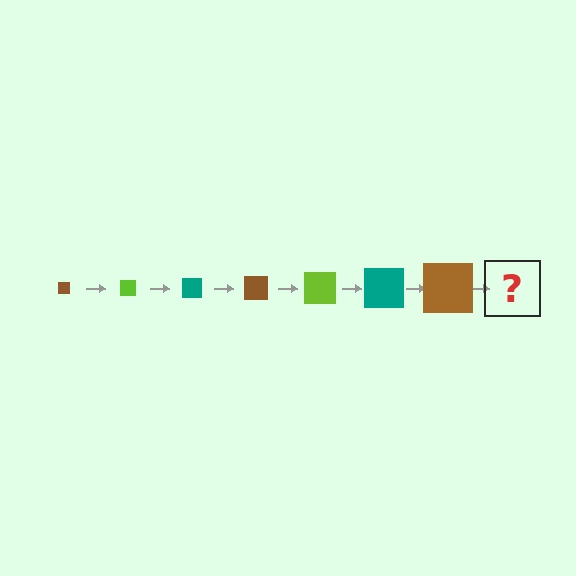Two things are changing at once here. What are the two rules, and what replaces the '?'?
The two rules are that the square grows larger each step and the color cycles through brown, lime, and teal. The '?' should be a lime square, larger than the previous one.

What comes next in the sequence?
The next element should be a lime square, larger than the previous one.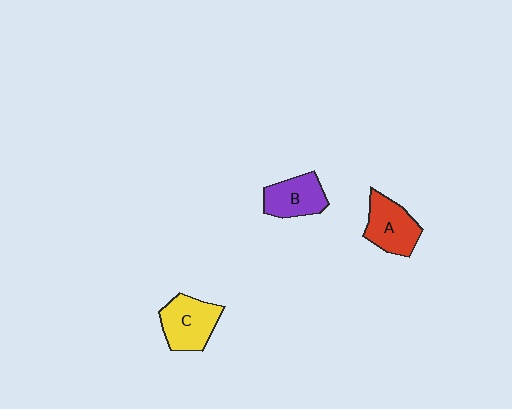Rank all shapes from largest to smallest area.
From largest to smallest: C (yellow), A (red), B (purple).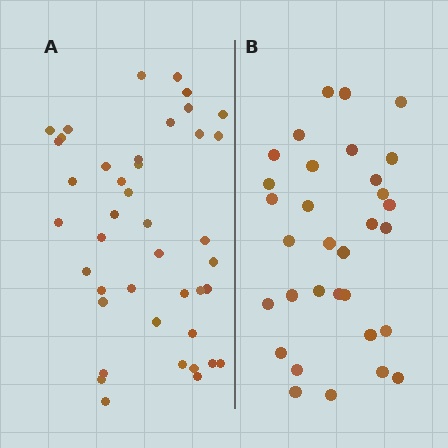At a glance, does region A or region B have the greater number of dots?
Region A (the left region) has more dots.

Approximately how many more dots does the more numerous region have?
Region A has roughly 10 or so more dots than region B.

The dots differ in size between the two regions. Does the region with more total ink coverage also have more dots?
No. Region B has more total ink coverage because its dots are larger, but region A actually contains more individual dots. Total area can be misleading — the number of items is what matters here.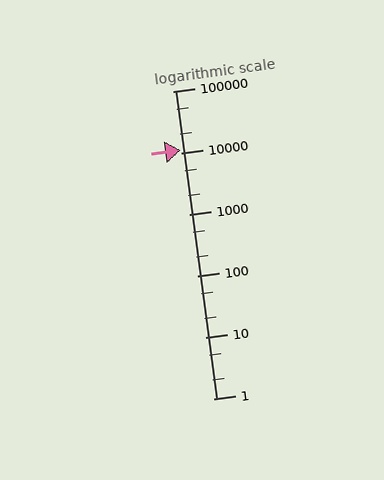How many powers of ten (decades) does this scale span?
The scale spans 5 decades, from 1 to 100000.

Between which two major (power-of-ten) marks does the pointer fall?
The pointer is between 10000 and 100000.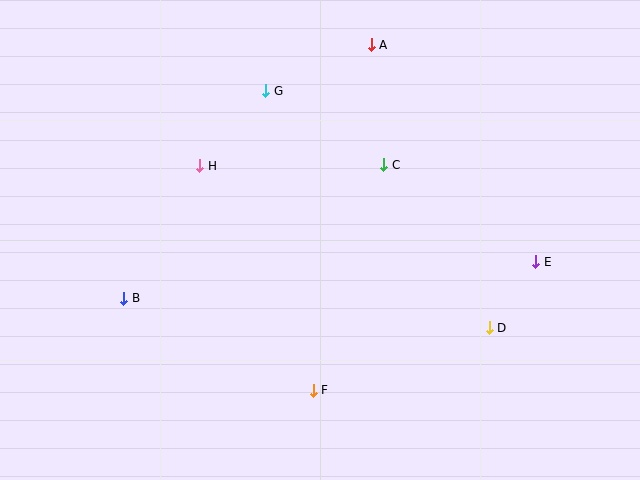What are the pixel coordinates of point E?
Point E is at (536, 262).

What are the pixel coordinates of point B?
Point B is at (124, 298).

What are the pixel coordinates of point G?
Point G is at (266, 91).